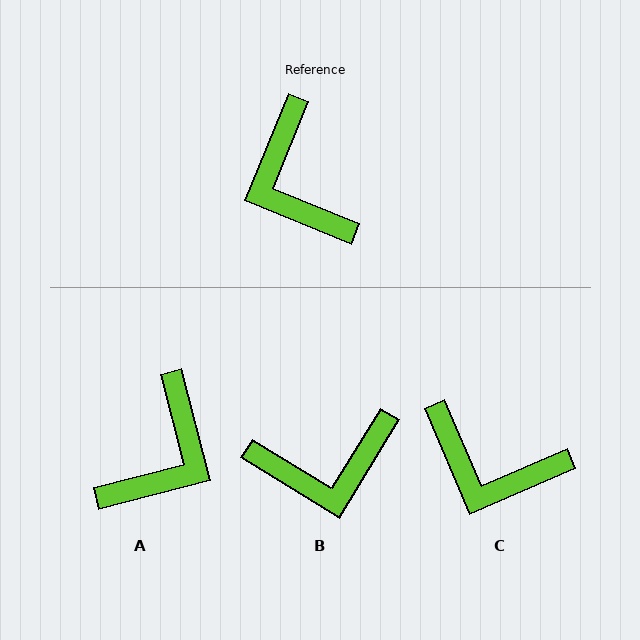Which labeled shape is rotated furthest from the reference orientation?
A, about 127 degrees away.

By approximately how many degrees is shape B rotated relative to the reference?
Approximately 81 degrees counter-clockwise.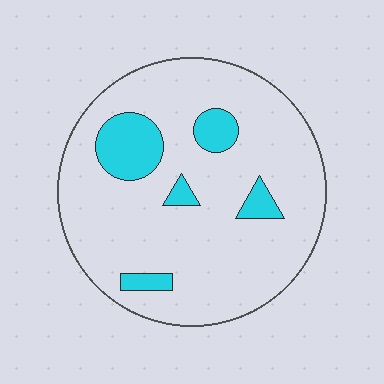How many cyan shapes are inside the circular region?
5.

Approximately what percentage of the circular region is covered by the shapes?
Approximately 15%.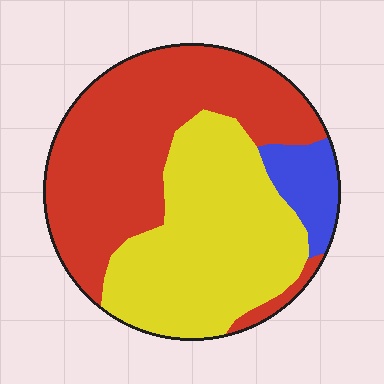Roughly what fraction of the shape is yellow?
Yellow covers roughly 40% of the shape.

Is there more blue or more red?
Red.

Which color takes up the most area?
Red, at roughly 50%.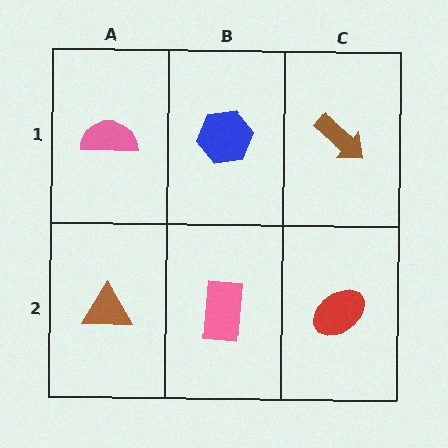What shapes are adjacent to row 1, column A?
A brown triangle (row 2, column A), a blue hexagon (row 1, column B).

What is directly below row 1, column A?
A brown triangle.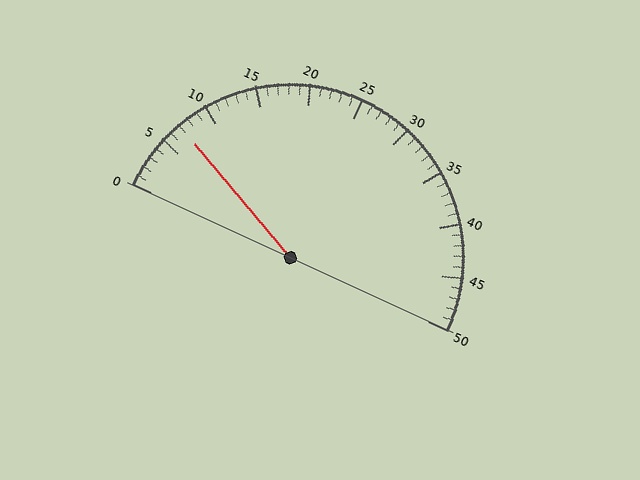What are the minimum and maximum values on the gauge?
The gauge ranges from 0 to 50.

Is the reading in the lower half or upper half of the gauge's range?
The reading is in the lower half of the range (0 to 50).